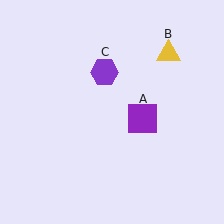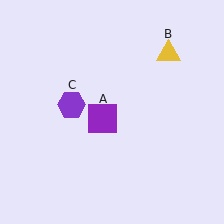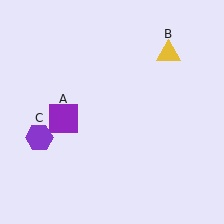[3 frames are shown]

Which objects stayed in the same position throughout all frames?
Yellow triangle (object B) remained stationary.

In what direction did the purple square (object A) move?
The purple square (object A) moved left.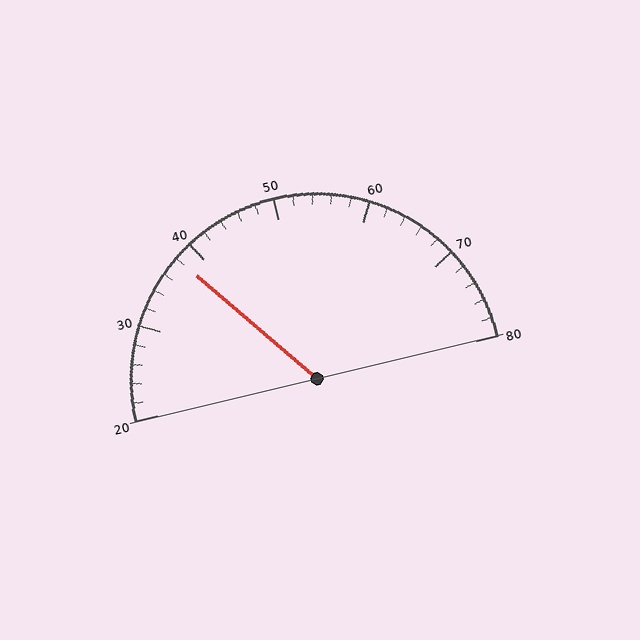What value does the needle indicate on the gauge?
The needle indicates approximately 38.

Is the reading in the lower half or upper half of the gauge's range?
The reading is in the lower half of the range (20 to 80).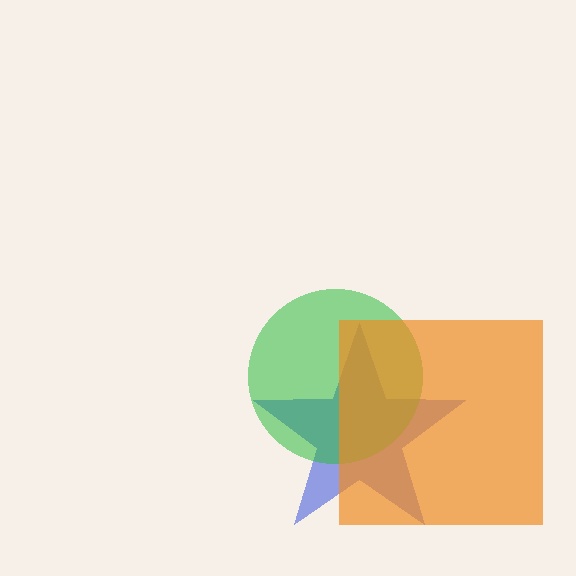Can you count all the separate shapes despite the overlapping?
Yes, there are 3 separate shapes.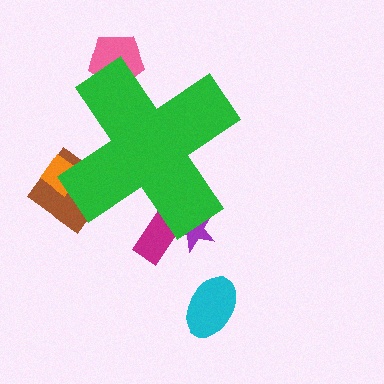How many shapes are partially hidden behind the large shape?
5 shapes are partially hidden.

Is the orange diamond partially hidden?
Yes, the orange diamond is partially hidden behind the green cross.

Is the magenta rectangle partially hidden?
Yes, the magenta rectangle is partially hidden behind the green cross.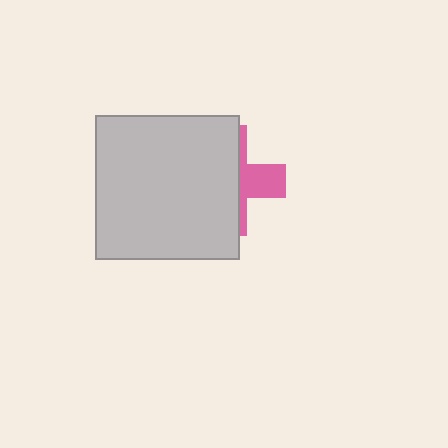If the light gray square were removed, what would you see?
You would see the complete pink cross.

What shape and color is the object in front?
The object in front is a light gray square.